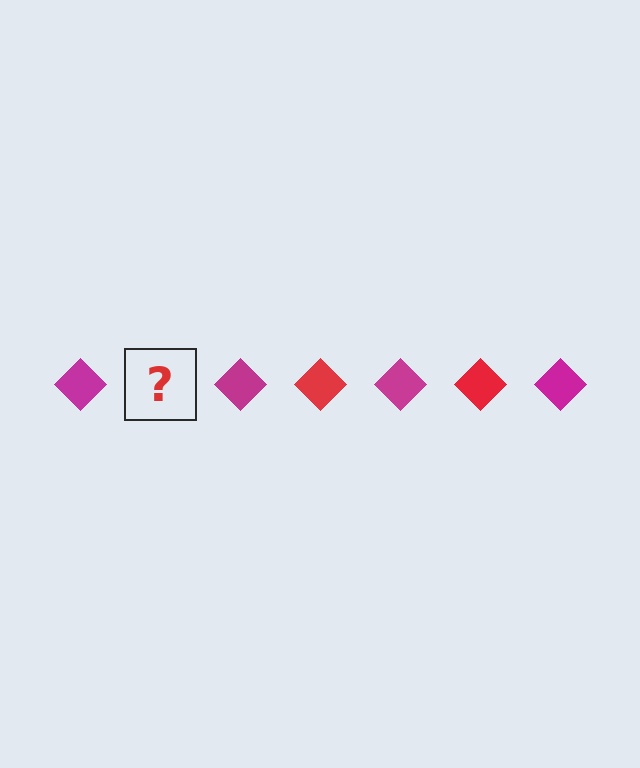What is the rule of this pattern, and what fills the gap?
The rule is that the pattern cycles through magenta, red diamonds. The gap should be filled with a red diamond.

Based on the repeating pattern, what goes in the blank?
The blank should be a red diamond.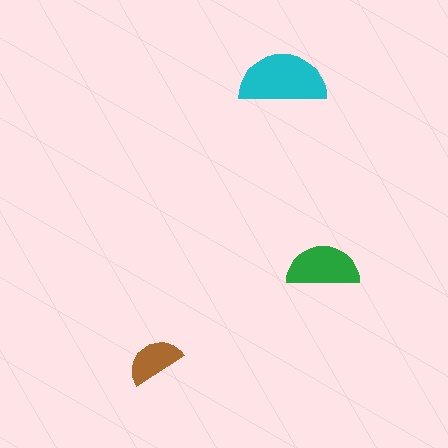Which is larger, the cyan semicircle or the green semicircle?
The cyan one.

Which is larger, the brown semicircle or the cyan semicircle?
The cyan one.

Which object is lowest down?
The brown semicircle is bottommost.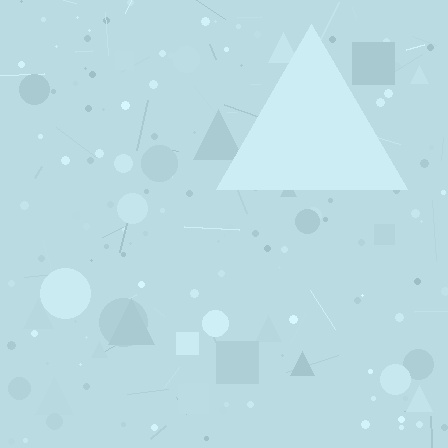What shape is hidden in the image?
A triangle is hidden in the image.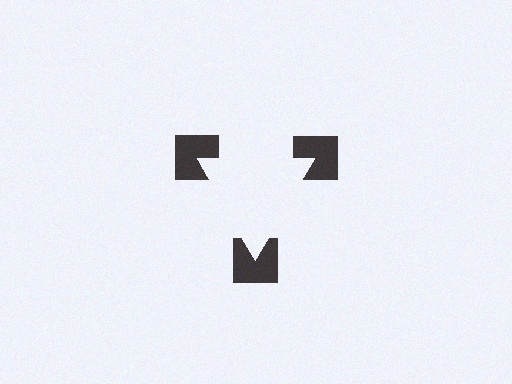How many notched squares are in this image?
There are 3 — one at each vertex of the illusory triangle.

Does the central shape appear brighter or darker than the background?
It typically appears slightly brighter than the background, even though no actual brightness change is drawn.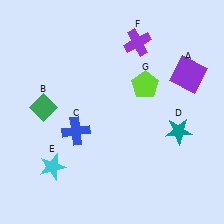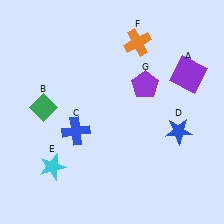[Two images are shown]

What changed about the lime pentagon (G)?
In Image 1, G is lime. In Image 2, it changed to purple.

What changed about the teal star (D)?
In Image 1, D is teal. In Image 2, it changed to blue.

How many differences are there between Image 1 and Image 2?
There are 3 differences between the two images.